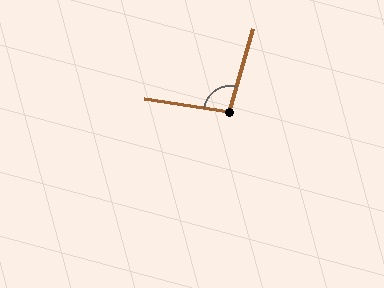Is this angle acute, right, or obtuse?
It is obtuse.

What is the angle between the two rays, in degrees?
Approximately 97 degrees.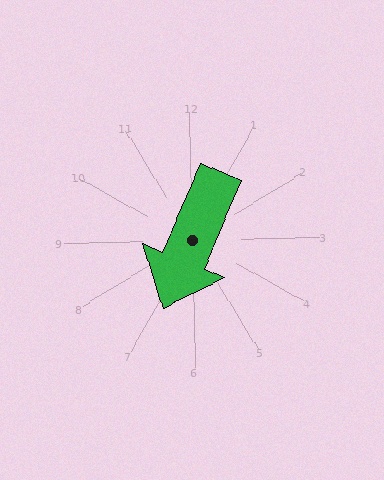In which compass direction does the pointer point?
Southwest.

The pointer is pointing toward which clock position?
Roughly 7 o'clock.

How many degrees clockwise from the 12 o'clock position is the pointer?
Approximately 204 degrees.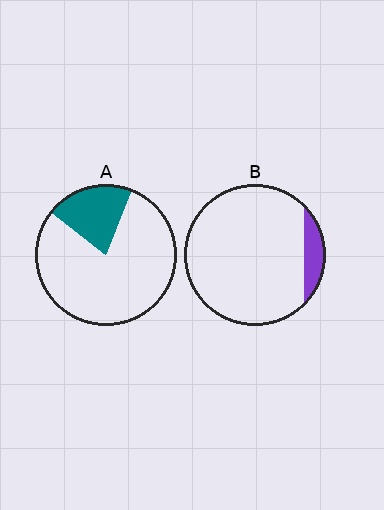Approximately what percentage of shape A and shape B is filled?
A is approximately 20% and B is approximately 10%.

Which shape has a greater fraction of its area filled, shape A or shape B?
Shape A.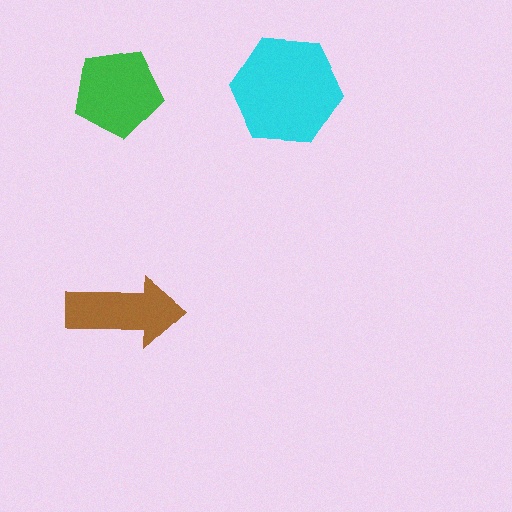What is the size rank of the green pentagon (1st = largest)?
2nd.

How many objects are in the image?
There are 3 objects in the image.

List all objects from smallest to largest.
The brown arrow, the green pentagon, the cyan hexagon.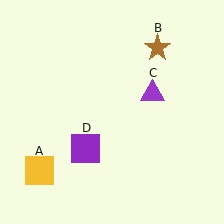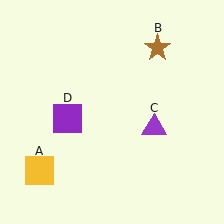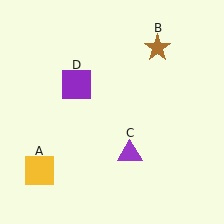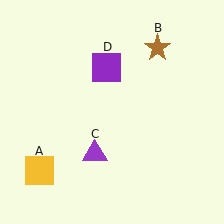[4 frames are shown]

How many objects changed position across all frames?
2 objects changed position: purple triangle (object C), purple square (object D).